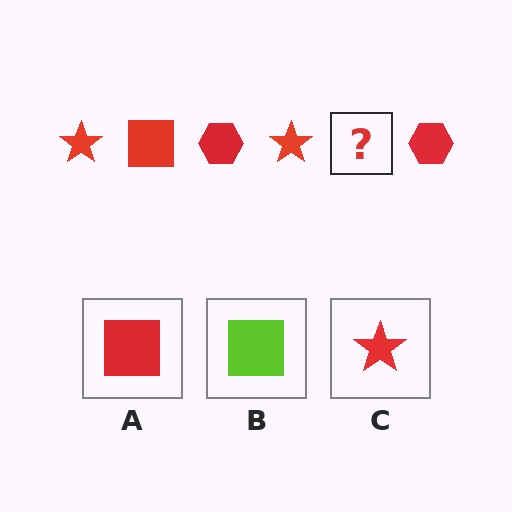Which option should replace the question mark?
Option A.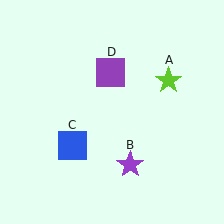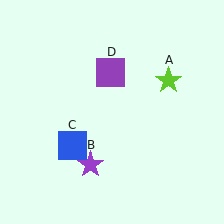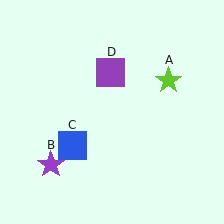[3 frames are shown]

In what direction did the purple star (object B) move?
The purple star (object B) moved left.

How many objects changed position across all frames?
1 object changed position: purple star (object B).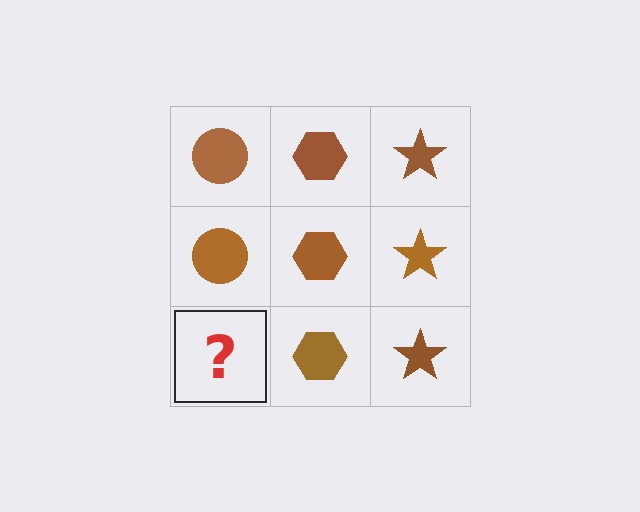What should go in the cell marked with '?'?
The missing cell should contain a brown circle.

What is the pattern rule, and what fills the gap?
The rule is that each column has a consistent shape. The gap should be filled with a brown circle.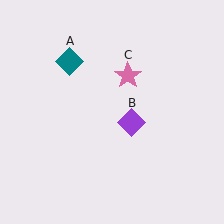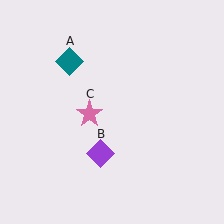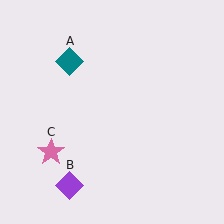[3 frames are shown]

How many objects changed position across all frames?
2 objects changed position: purple diamond (object B), pink star (object C).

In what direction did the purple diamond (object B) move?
The purple diamond (object B) moved down and to the left.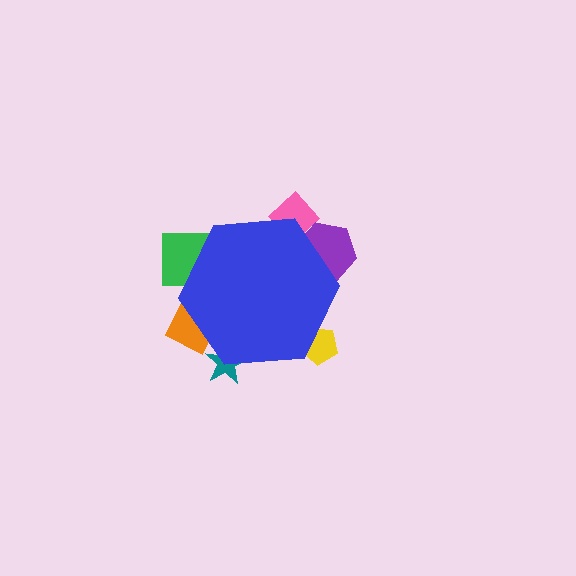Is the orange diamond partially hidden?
Yes, the orange diamond is partially hidden behind the blue hexagon.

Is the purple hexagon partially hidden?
Yes, the purple hexagon is partially hidden behind the blue hexagon.